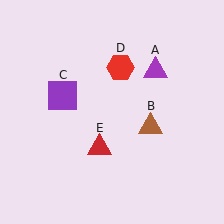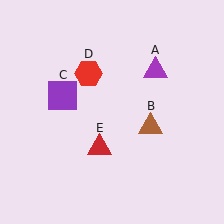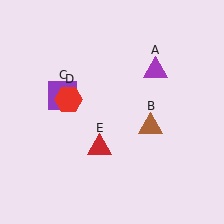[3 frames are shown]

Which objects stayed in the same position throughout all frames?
Purple triangle (object A) and brown triangle (object B) and purple square (object C) and red triangle (object E) remained stationary.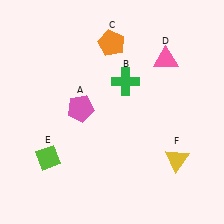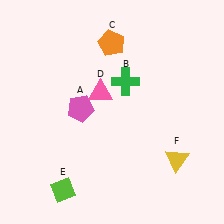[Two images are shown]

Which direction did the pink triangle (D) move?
The pink triangle (D) moved left.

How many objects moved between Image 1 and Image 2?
2 objects moved between the two images.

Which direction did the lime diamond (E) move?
The lime diamond (E) moved down.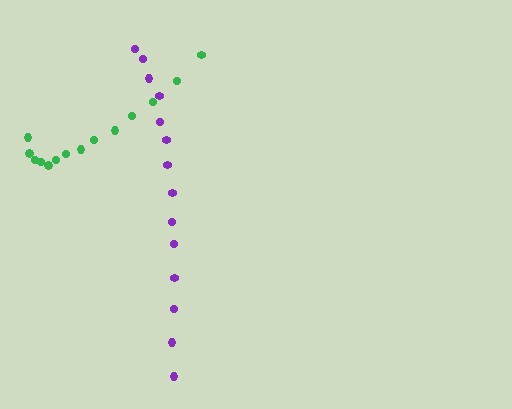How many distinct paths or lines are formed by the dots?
There are 2 distinct paths.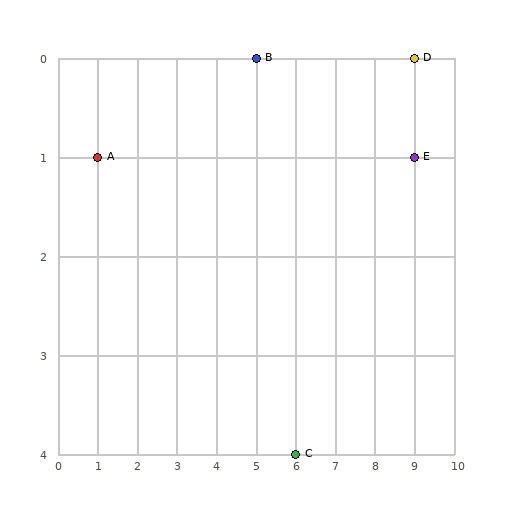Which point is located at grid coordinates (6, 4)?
Point C is at (6, 4).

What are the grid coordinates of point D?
Point D is at grid coordinates (9, 0).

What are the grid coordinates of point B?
Point B is at grid coordinates (5, 0).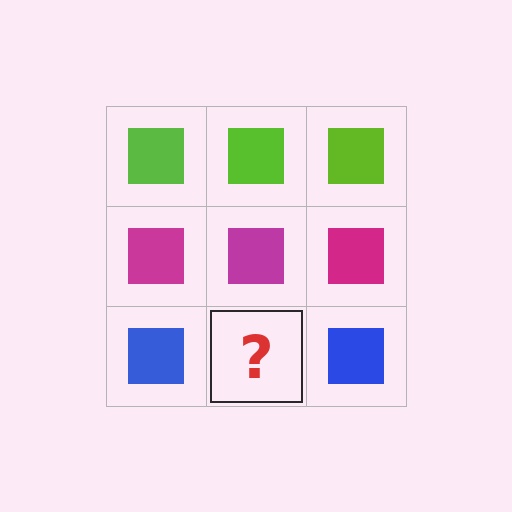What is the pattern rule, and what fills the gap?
The rule is that each row has a consistent color. The gap should be filled with a blue square.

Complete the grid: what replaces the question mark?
The question mark should be replaced with a blue square.